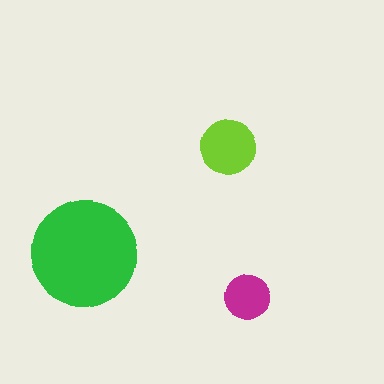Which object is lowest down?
The magenta circle is bottommost.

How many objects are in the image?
There are 3 objects in the image.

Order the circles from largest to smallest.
the green one, the lime one, the magenta one.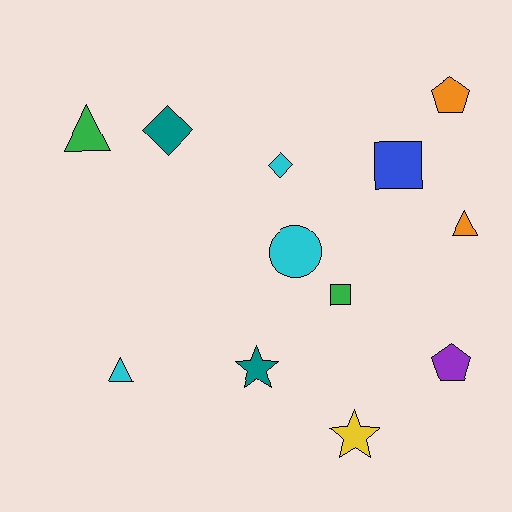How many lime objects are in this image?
There are no lime objects.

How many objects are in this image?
There are 12 objects.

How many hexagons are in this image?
There are no hexagons.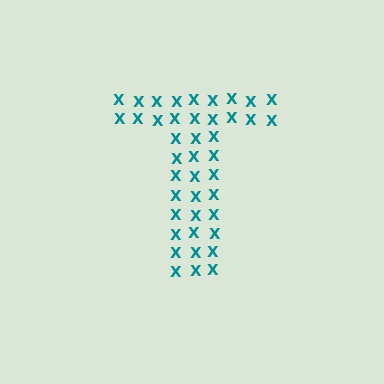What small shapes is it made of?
It is made of small letter X's.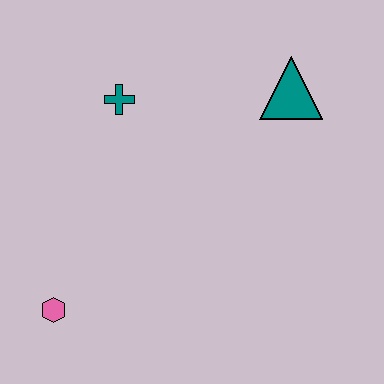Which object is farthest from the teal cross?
The pink hexagon is farthest from the teal cross.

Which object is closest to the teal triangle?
The teal cross is closest to the teal triangle.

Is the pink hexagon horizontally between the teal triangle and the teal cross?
No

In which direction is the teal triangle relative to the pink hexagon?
The teal triangle is to the right of the pink hexagon.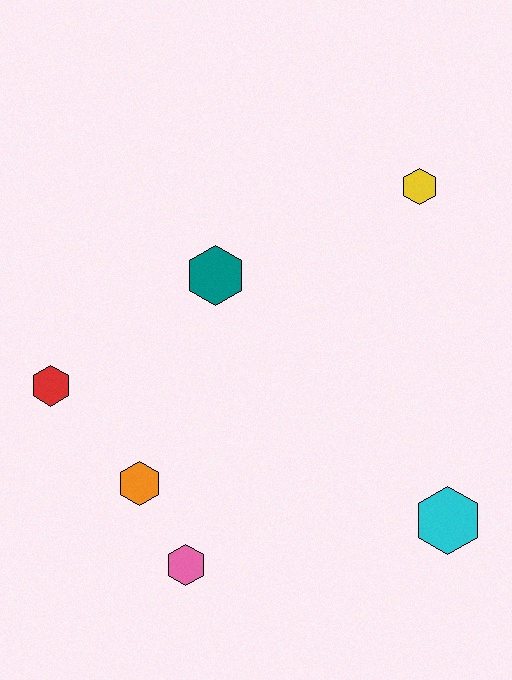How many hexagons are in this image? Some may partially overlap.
There are 6 hexagons.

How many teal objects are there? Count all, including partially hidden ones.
There is 1 teal object.